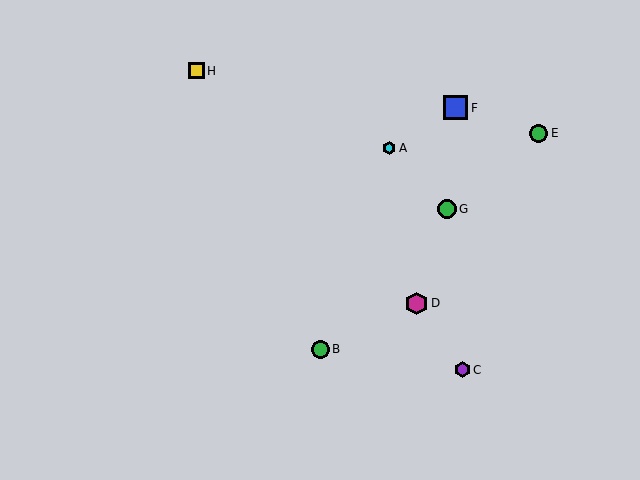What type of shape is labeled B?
Shape B is a green circle.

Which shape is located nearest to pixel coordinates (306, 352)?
The green circle (labeled B) at (320, 349) is nearest to that location.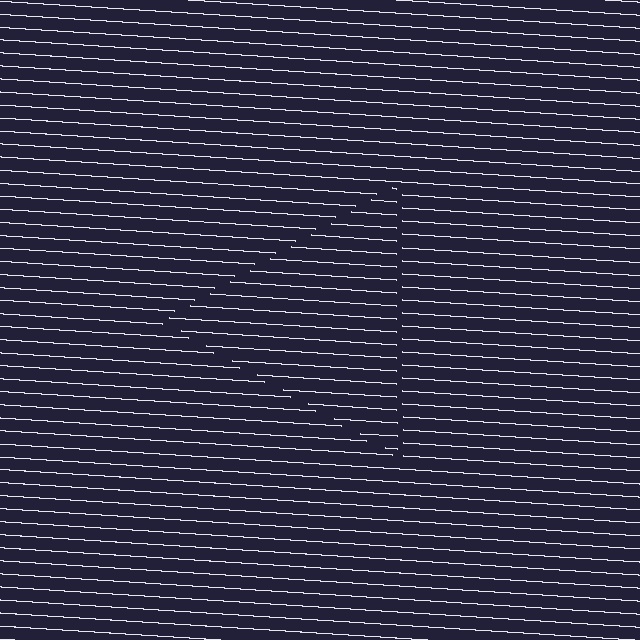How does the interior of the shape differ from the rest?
The interior of the shape contains the same grating, shifted by half a period — the contour is defined by the phase discontinuity where line-ends from the inner and outer gratings abut.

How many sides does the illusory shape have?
3 sides — the line-ends trace a triangle.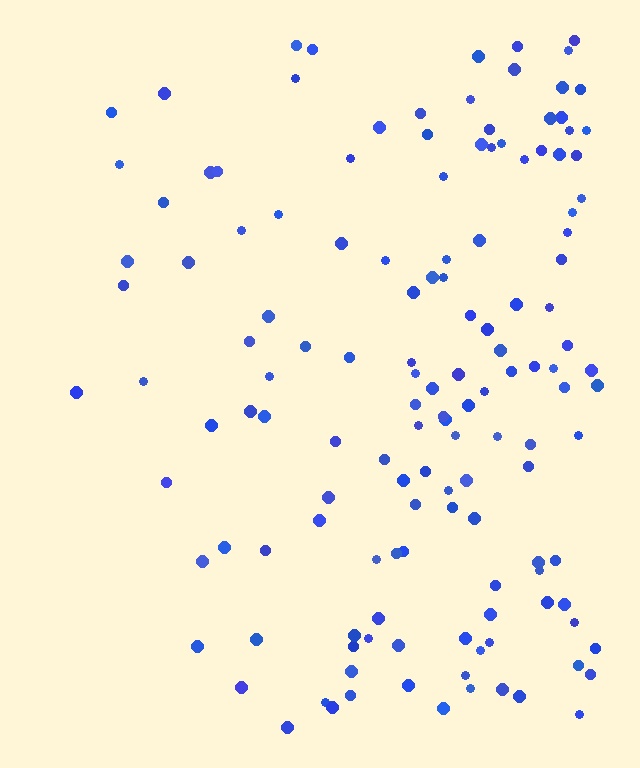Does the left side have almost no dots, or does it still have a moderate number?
Still a moderate number, just noticeably fewer than the right.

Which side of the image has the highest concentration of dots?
The right.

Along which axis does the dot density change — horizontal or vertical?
Horizontal.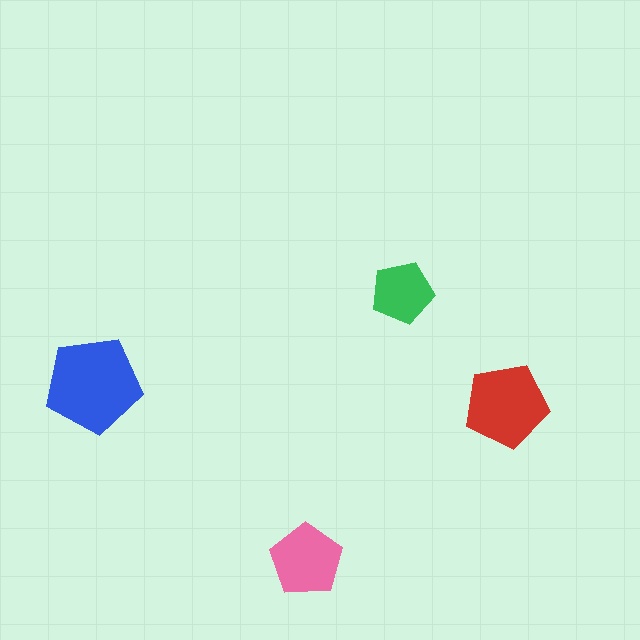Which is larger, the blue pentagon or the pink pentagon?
The blue one.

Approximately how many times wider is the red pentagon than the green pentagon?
About 1.5 times wider.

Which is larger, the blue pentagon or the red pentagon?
The blue one.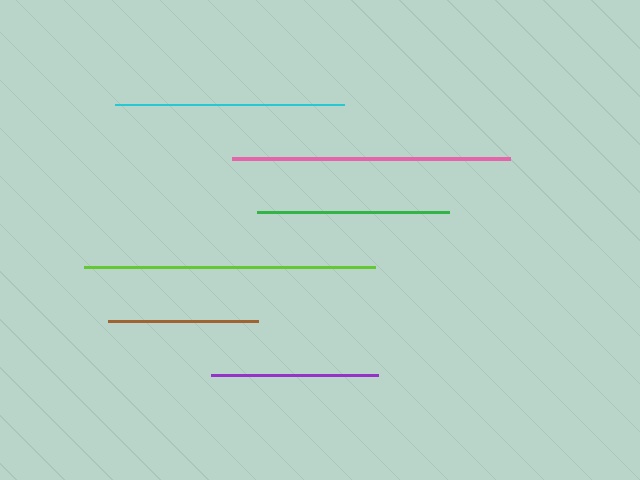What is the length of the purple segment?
The purple segment is approximately 166 pixels long.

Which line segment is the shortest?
The brown line is the shortest at approximately 151 pixels.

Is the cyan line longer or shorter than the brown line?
The cyan line is longer than the brown line.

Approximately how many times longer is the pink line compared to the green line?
The pink line is approximately 1.5 times the length of the green line.